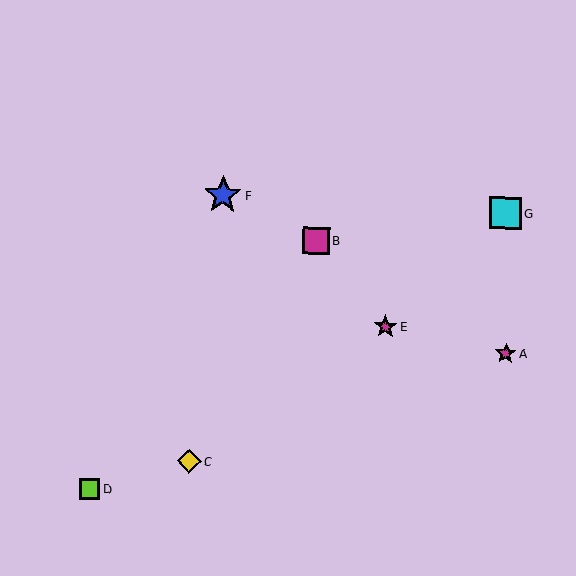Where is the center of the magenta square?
The center of the magenta square is at (316, 241).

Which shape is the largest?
The blue star (labeled F) is the largest.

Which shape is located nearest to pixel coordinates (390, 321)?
The magenta star (labeled E) at (385, 327) is nearest to that location.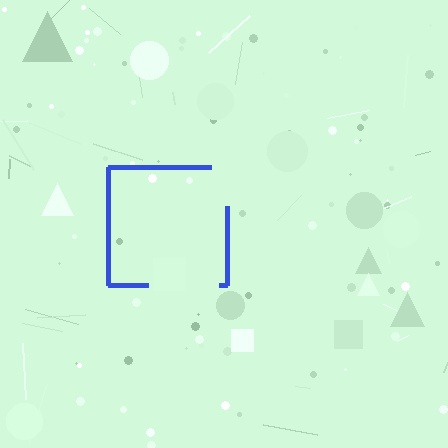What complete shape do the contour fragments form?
The contour fragments form a square.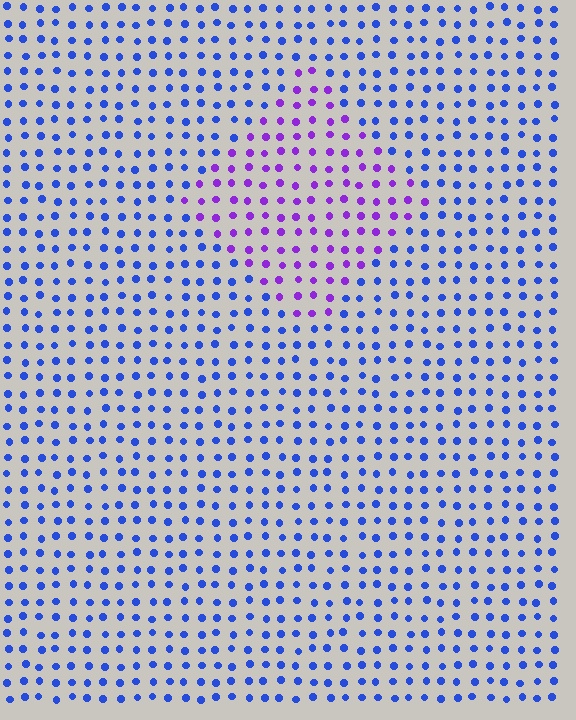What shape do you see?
I see a diamond.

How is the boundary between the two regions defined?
The boundary is defined purely by a slight shift in hue (about 48 degrees). Spacing, size, and orientation are identical on both sides.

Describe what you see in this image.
The image is filled with small blue elements in a uniform arrangement. A diamond-shaped region is visible where the elements are tinted to a slightly different hue, forming a subtle color boundary.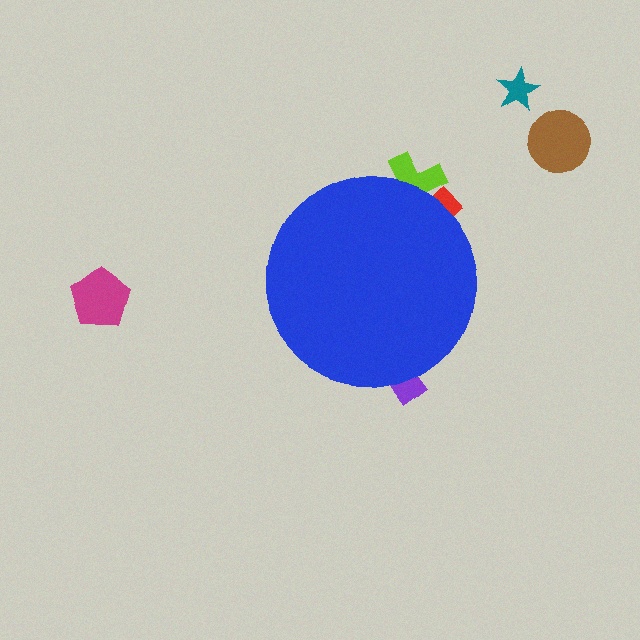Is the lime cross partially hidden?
Yes, the lime cross is partially hidden behind the blue circle.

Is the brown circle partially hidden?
No, the brown circle is fully visible.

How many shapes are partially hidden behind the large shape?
3 shapes are partially hidden.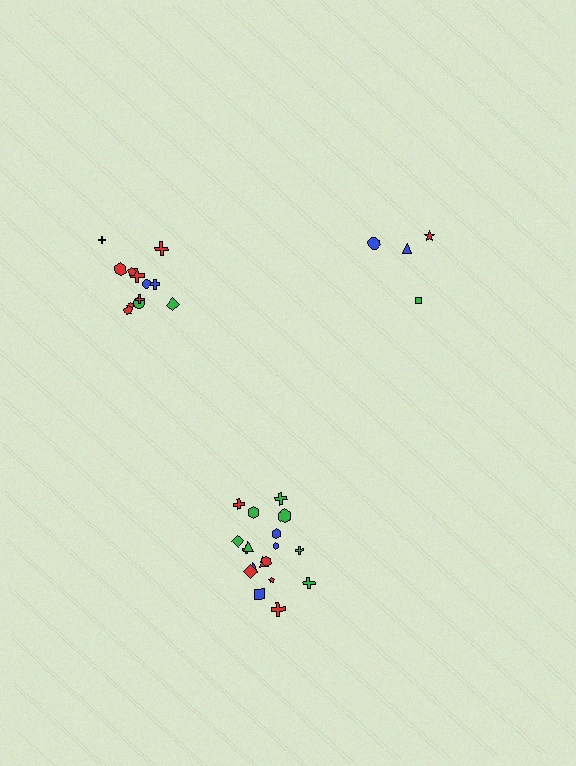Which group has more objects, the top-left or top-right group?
The top-left group.